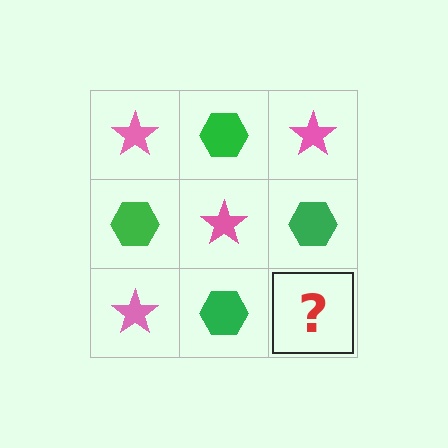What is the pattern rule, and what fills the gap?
The rule is that it alternates pink star and green hexagon in a checkerboard pattern. The gap should be filled with a pink star.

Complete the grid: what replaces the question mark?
The question mark should be replaced with a pink star.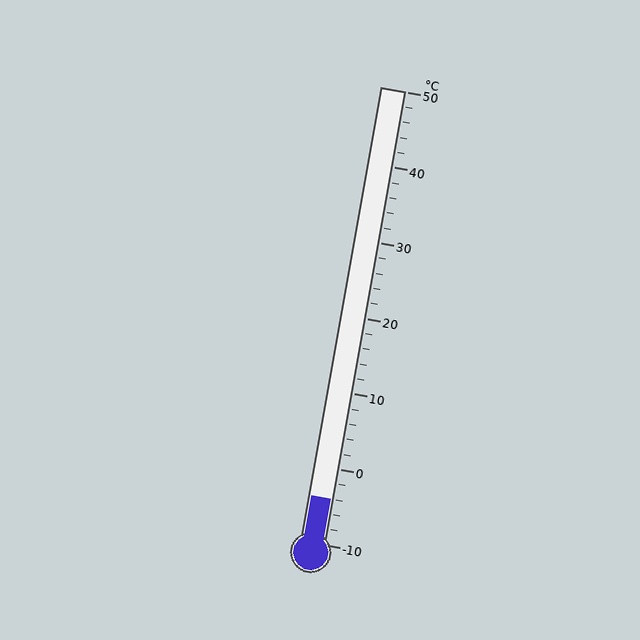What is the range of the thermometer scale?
The thermometer scale ranges from -10°C to 50°C.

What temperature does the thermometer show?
The thermometer shows approximately -4°C.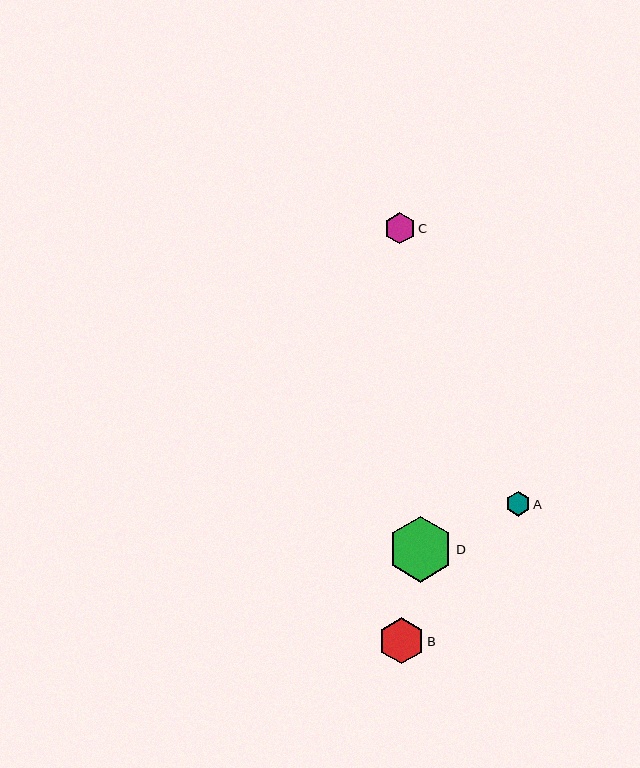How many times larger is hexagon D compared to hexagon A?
Hexagon D is approximately 2.7 times the size of hexagon A.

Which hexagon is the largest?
Hexagon D is the largest with a size of approximately 66 pixels.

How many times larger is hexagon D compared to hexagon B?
Hexagon D is approximately 1.4 times the size of hexagon B.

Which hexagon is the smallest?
Hexagon A is the smallest with a size of approximately 24 pixels.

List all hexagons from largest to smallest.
From largest to smallest: D, B, C, A.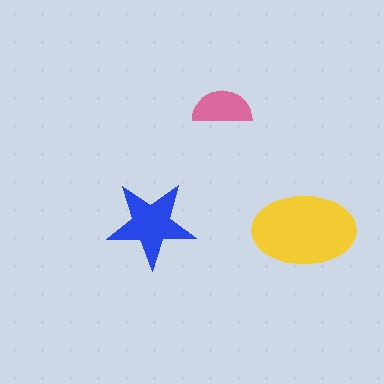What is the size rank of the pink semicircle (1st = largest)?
3rd.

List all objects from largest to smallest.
The yellow ellipse, the blue star, the pink semicircle.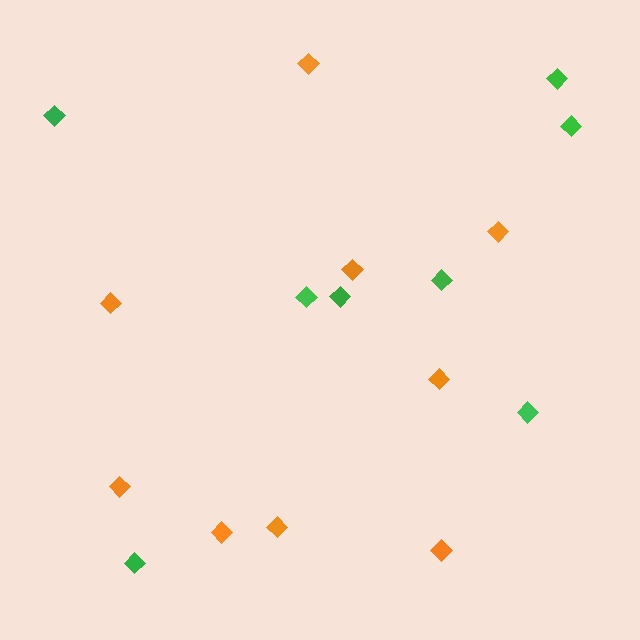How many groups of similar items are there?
There are 2 groups: one group of orange diamonds (9) and one group of green diamonds (8).